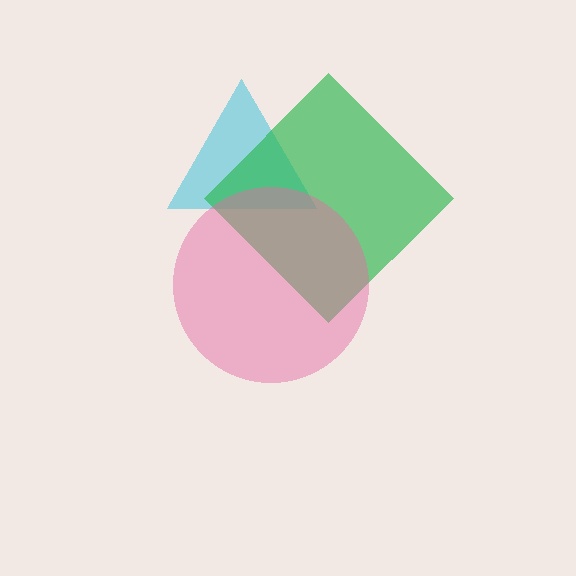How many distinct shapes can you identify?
There are 3 distinct shapes: a cyan triangle, a green diamond, a pink circle.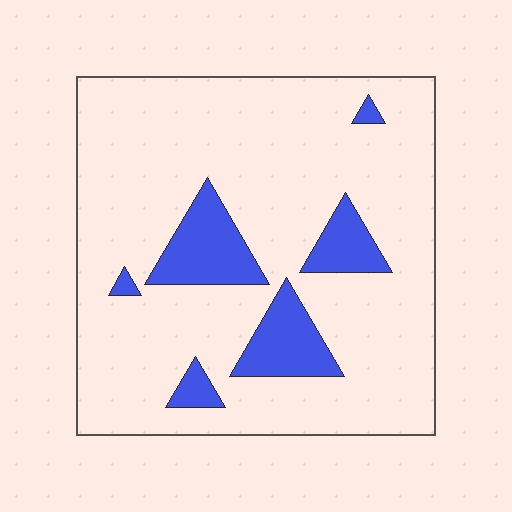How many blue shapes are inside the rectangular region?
6.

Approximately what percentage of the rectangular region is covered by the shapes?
Approximately 15%.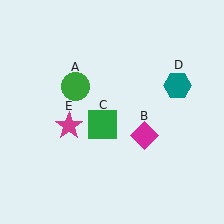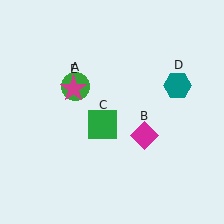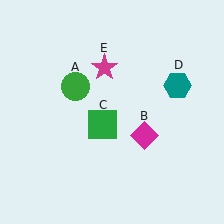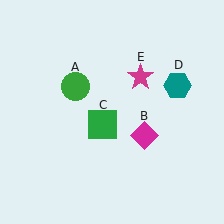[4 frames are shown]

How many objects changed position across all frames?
1 object changed position: magenta star (object E).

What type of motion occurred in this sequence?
The magenta star (object E) rotated clockwise around the center of the scene.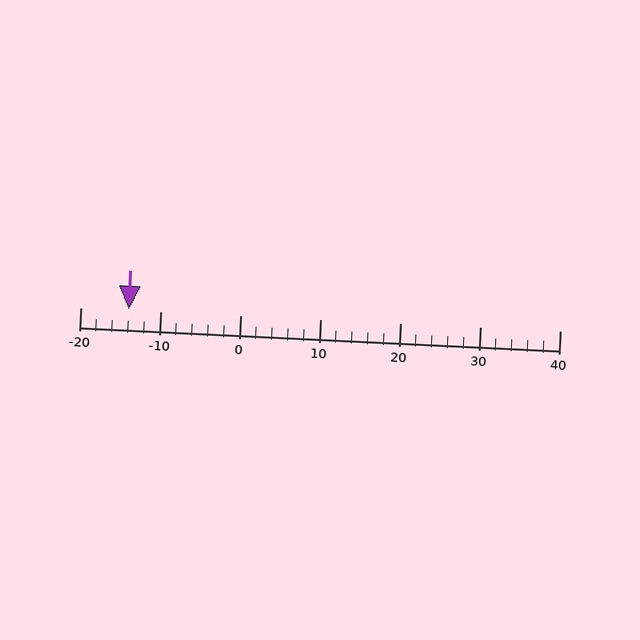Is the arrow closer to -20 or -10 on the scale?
The arrow is closer to -10.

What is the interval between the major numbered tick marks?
The major tick marks are spaced 10 units apart.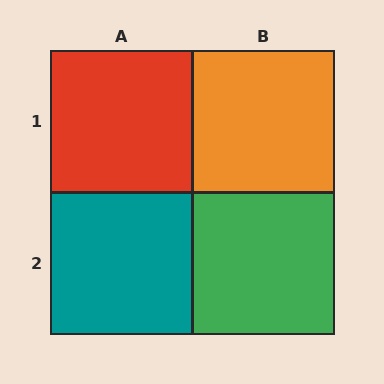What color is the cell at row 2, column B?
Green.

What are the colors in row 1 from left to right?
Red, orange.